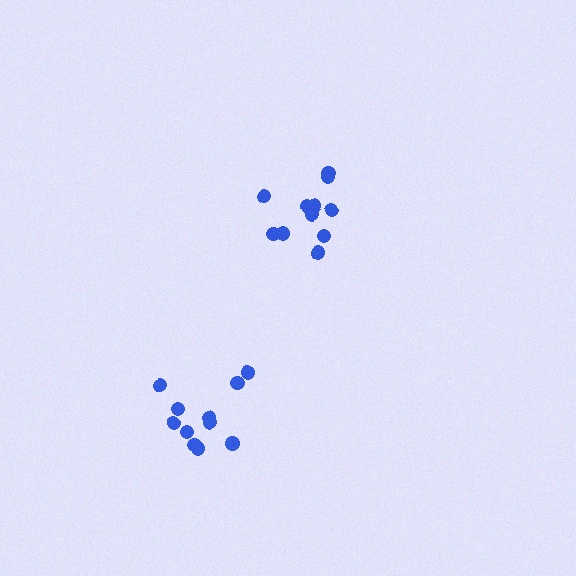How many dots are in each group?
Group 1: 11 dots, Group 2: 11 dots (22 total).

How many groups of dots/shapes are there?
There are 2 groups.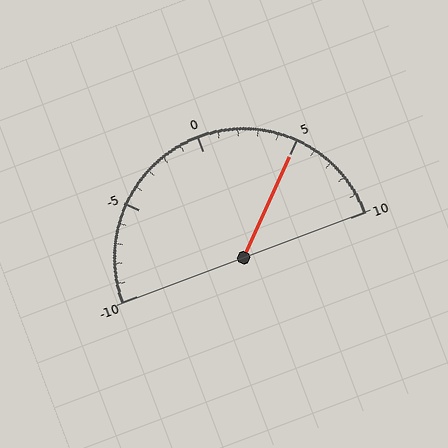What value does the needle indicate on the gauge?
The needle indicates approximately 5.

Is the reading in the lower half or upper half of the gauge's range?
The reading is in the upper half of the range (-10 to 10).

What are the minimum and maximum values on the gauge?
The gauge ranges from -10 to 10.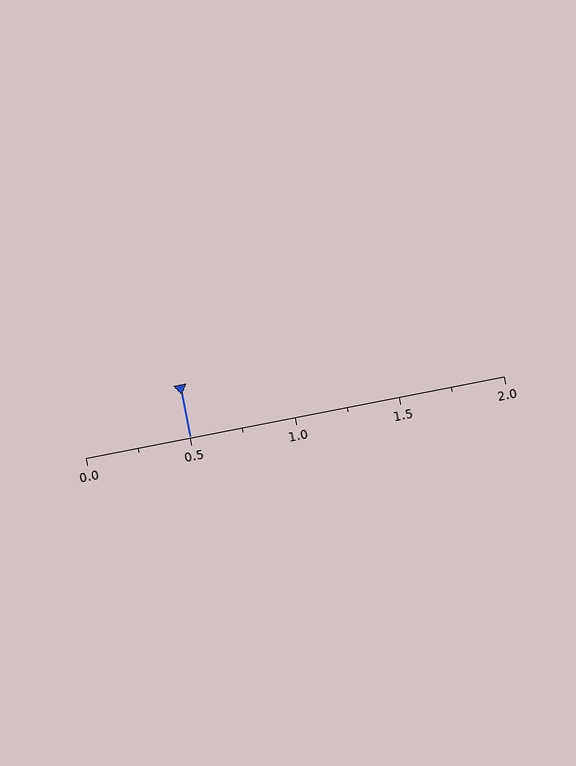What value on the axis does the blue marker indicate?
The marker indicates approximately 0.5.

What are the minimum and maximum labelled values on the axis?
The axis runs from 0.0 to 2.0.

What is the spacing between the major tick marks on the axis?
The major ticks are spaced 0.5 apart.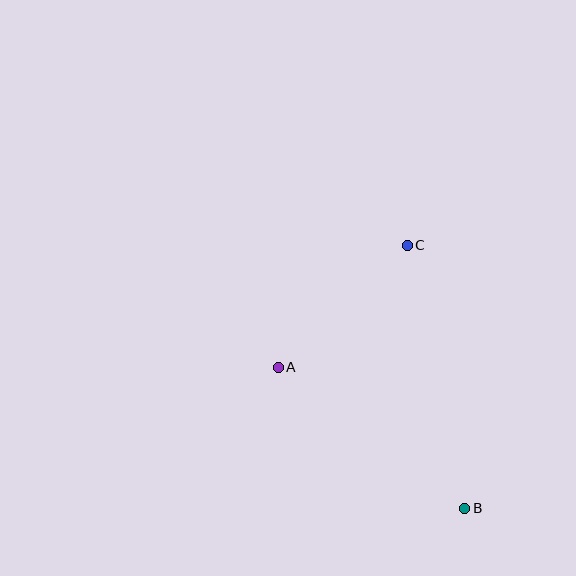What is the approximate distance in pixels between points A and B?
The distance between A and B is approximately 234 pixels.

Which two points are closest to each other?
Points A and C are closest to each other.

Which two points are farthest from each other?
Points B and C are farthest from each other.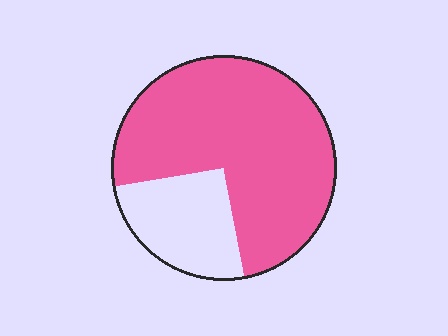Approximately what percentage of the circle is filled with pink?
Approximately 75%.